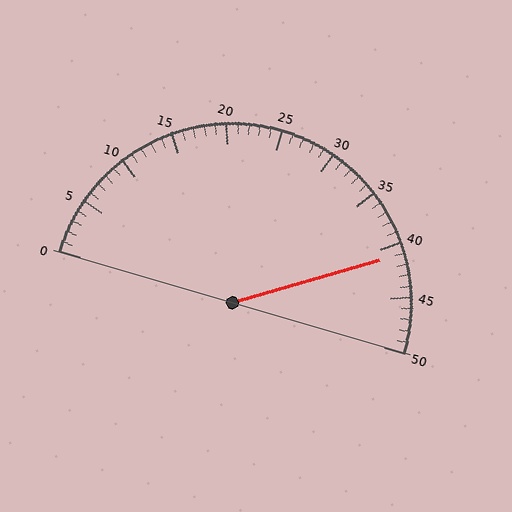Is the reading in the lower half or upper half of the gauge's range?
The reading is in the upper half of the range (0 to 50).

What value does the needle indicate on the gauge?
The needle indicates approximately 41.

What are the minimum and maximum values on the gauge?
The gauge ranges from 0 to 50.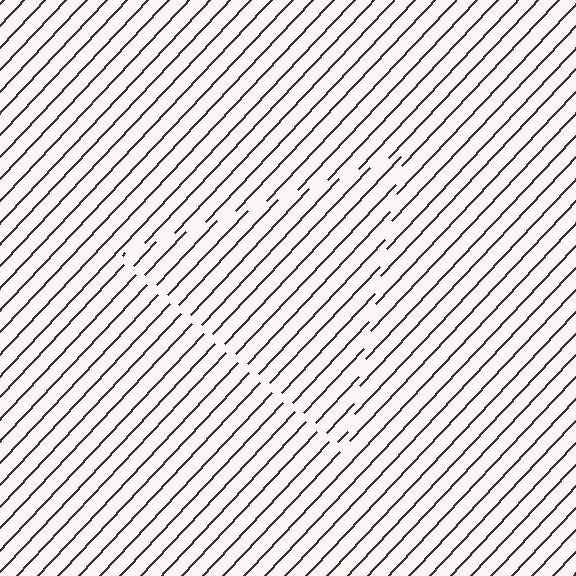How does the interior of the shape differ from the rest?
The interior of the shape contains the same grating, shifted by half a period — the contour is defined by the phase discontinuity where line-ends from the inner and outer gratings abut.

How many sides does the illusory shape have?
3 sides — the line-ends trace a triangle.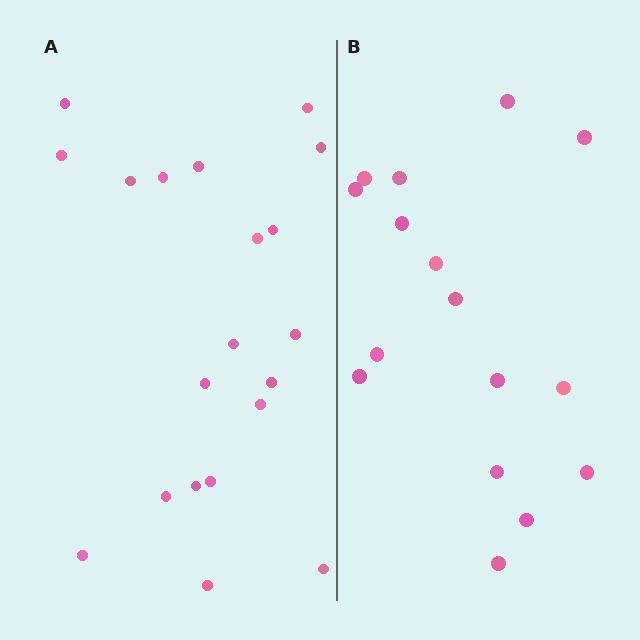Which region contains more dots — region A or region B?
Region A (the left region) has more dots.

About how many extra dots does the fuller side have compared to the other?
Region A has about 4 more dots than region B.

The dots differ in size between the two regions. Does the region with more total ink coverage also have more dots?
No. Region B has more total ink coverage because its dots are larger, but region A actually contains more individual dots. Total area can be misleading — the number of items is what matters here.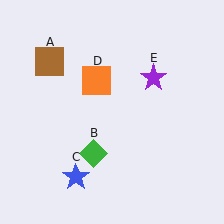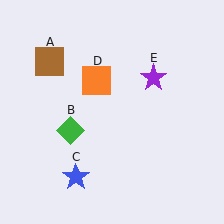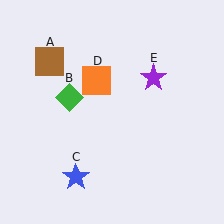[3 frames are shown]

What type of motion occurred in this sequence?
The green diamond (object B) rotated clockwise around the center of the scene.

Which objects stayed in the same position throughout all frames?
Brown square (object A) and blue star (object C) and orange square (object D) and purple star (object E) remained stationary.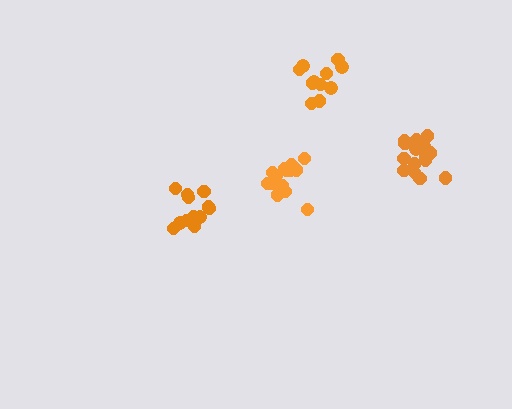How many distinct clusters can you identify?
There are 4 distinct clusters.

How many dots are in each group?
Group 1: 16 dots, Group 2: 16 dots, Group 3: 12 dots, Group 4: 11 dots (55 total).